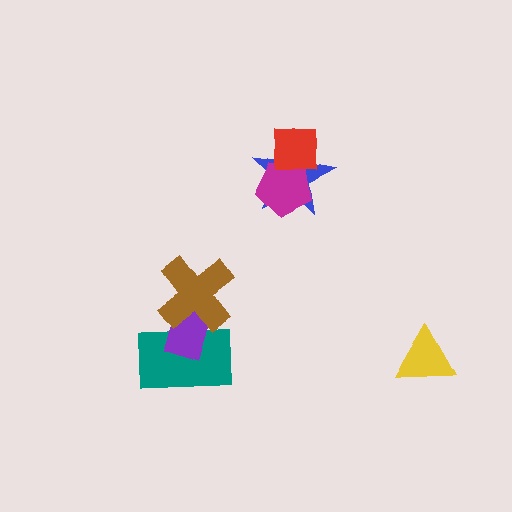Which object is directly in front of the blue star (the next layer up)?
The magenta pentagon is directly in front of the blue star.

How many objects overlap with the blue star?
2 objects overlap with the blue star.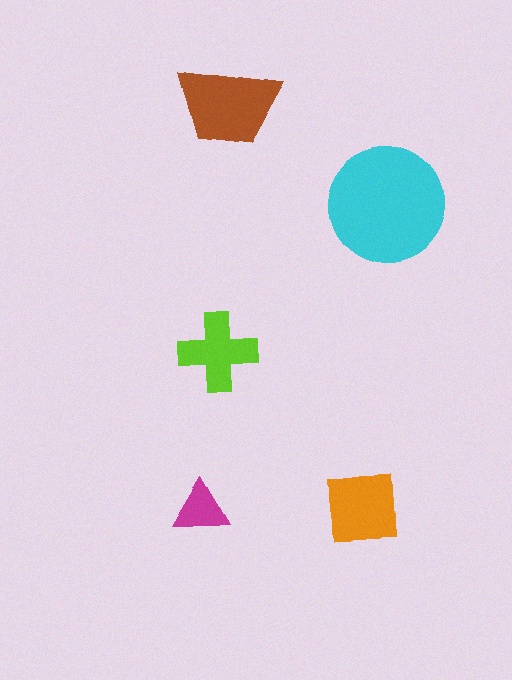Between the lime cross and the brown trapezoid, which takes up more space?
The brown trapezoid.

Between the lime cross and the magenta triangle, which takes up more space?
The lime cross.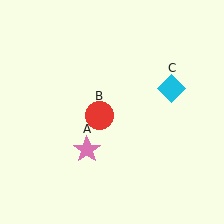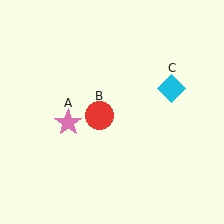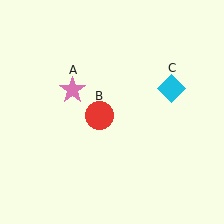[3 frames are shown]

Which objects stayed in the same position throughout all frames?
Red circle (object B) and cyan diamond (object C) remained stationary.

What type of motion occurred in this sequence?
The pink star (object A) rotated clockwise around the center of the scene.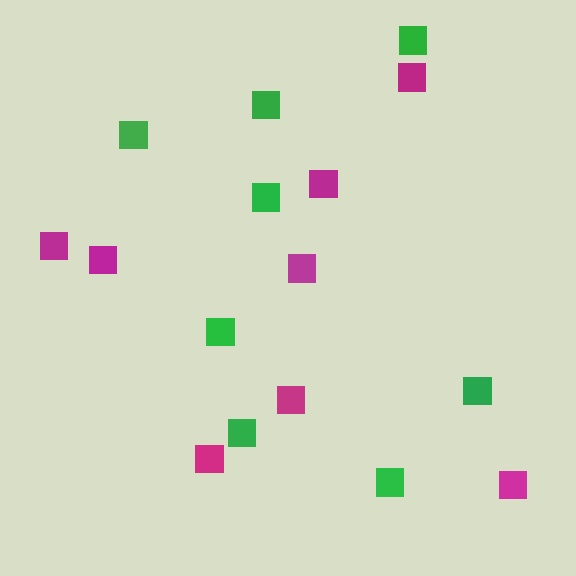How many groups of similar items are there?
There are 2 groups: one group of green squares (8) and one group of magenta squares (8).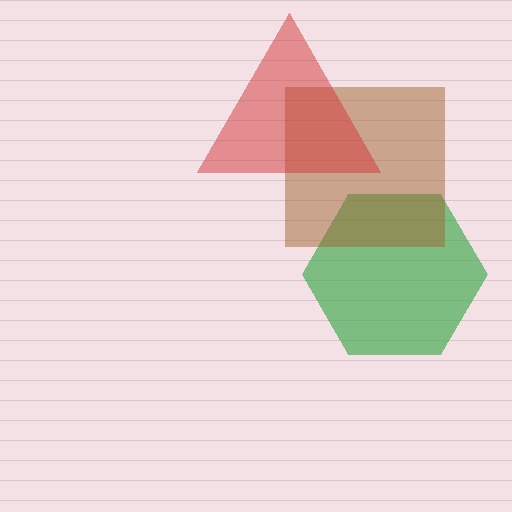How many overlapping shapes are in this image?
There are 3 overlapping shapes in the image.